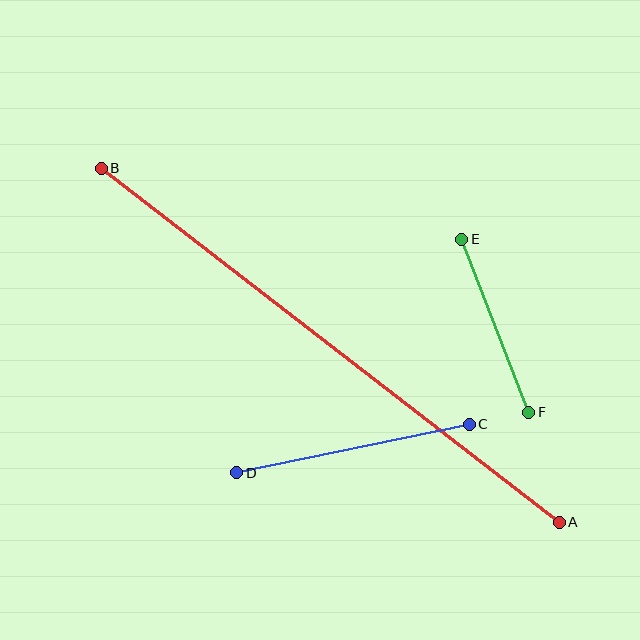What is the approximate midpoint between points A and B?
The midpoint is at approximately (330, 345) pixels.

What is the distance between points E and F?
The distance is approximately 186 pixels.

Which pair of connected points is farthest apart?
Points A and B are farthest apart.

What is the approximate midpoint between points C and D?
The midpoint is at approximately (353, 449) pixels.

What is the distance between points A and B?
The distance is approximately 579 pixels.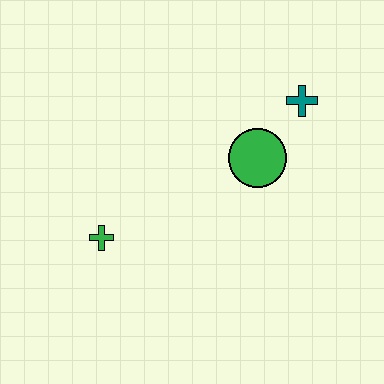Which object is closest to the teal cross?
The green circle is closest to the teal cross.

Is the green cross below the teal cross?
Yes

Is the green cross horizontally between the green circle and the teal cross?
No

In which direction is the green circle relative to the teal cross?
The green circle is below the teal cross.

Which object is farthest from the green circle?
The green cross is farthest from the green circle.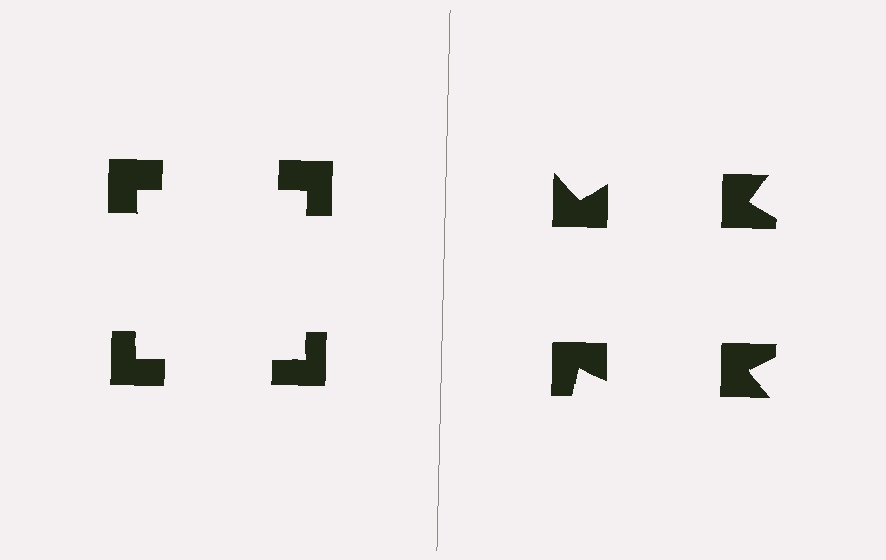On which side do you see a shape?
An illusory square appears on the left side. On the right side the wedge cuts are rotated, so no coherent shape forms.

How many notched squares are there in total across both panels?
8 — 4 on each side.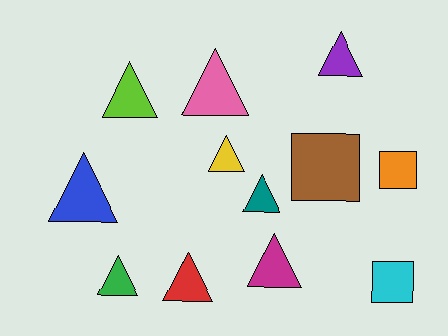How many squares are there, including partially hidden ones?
There are 3 squares.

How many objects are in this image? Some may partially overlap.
There are 12 objects.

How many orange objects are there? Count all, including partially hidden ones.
There is 1 orange object.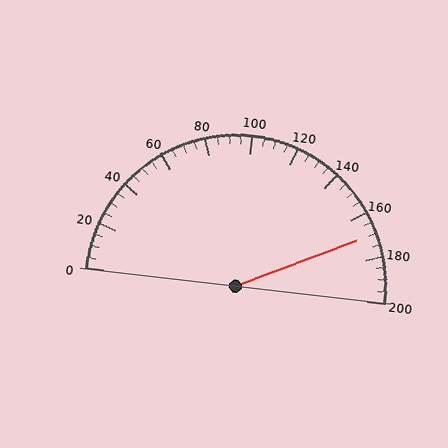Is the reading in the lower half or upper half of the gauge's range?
The reading is in the upper half of the range (0 to 200).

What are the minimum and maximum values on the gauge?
The gauge ranges from 0 to 200.